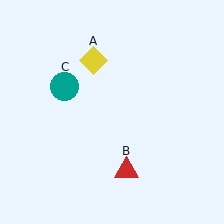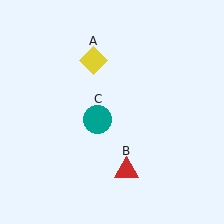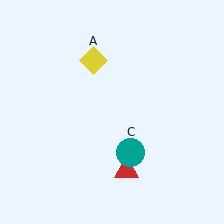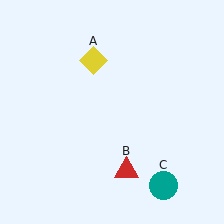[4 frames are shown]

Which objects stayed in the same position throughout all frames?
Yellow diamond (object A) and red triangle (object B) remained stationary.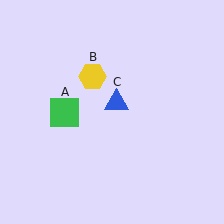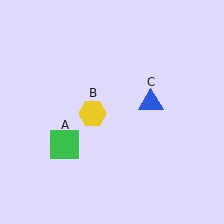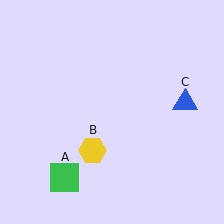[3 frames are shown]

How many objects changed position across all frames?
3 objects changed position: green square (object A), yellow hexagon (object B), blue triangle (object C).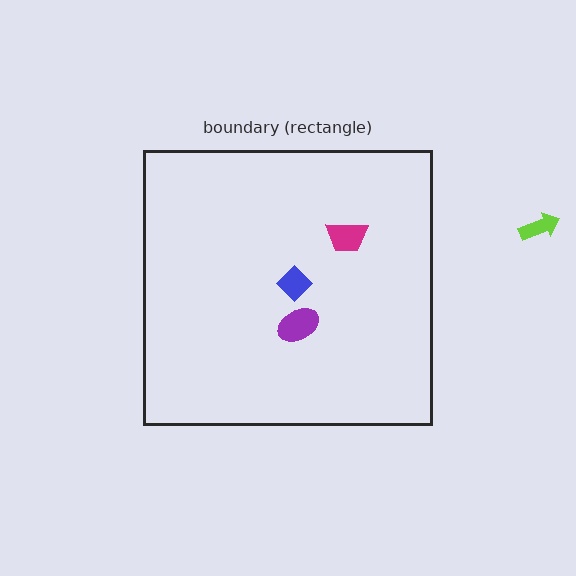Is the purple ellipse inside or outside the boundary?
Inside.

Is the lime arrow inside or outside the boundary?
Outside.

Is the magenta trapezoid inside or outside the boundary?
Inside.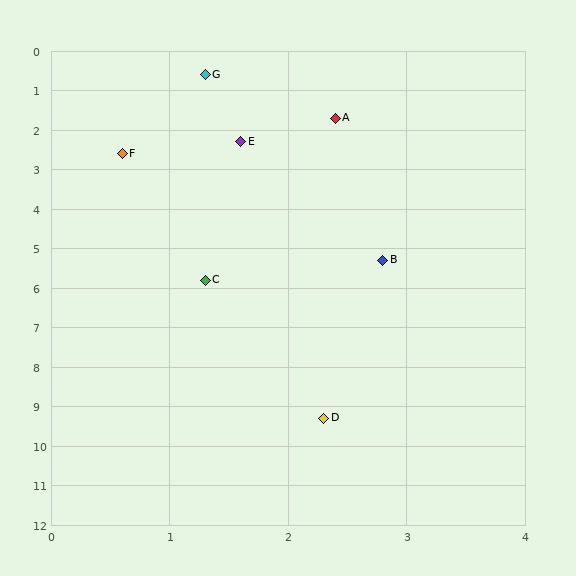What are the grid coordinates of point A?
Point A is at approximately (2.4, 1.7).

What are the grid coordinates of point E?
Point E is at approximately (1.6, 2.3).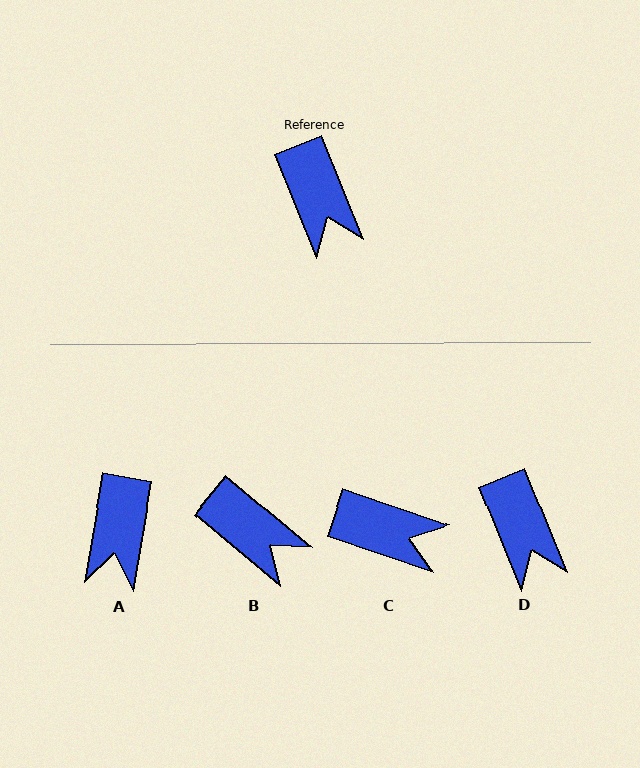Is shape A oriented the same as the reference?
No, it is off by about 32 degrees.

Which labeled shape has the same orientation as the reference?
D.